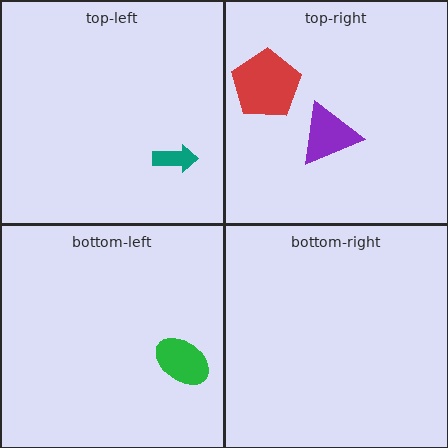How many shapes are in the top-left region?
1.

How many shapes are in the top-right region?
2.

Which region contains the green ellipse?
The bottom-left region.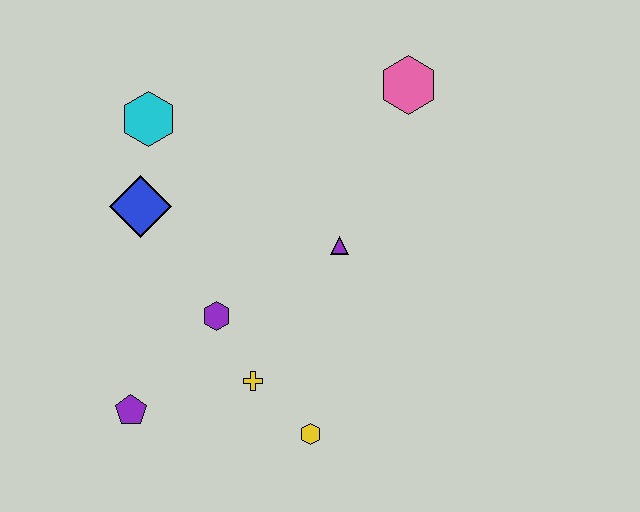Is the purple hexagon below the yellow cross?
No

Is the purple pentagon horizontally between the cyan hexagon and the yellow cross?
No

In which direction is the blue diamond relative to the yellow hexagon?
The blue diamond is above the yellow hexagon.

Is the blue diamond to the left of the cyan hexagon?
Yes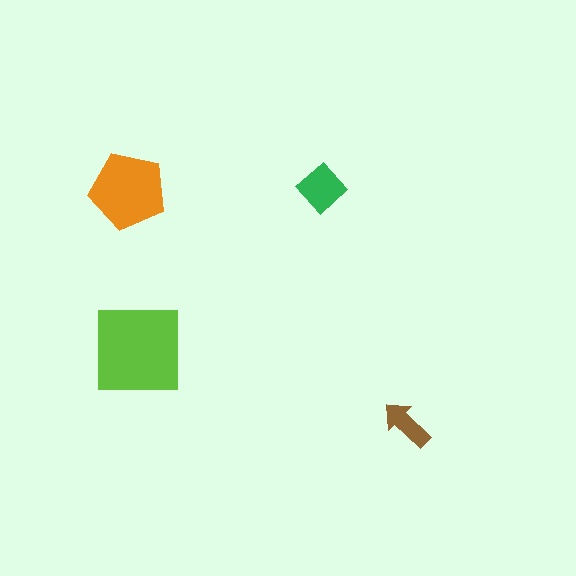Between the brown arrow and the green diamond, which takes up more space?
The green diamond.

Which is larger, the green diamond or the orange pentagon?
The orange pentagon.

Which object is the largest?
The lime square.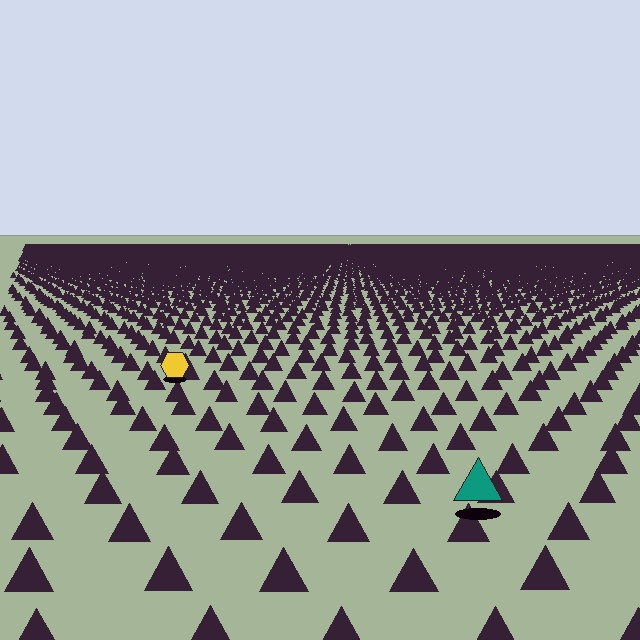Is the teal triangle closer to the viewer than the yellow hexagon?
Yes. The teal triangle is closer — you can tell from the texture gradient: the ground texture is coarser near it.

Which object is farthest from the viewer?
The yellow hexagon is farthest from the viewer. It appears smaller and the ground texture around it is denser.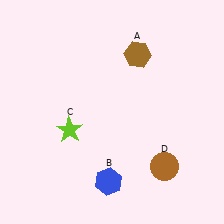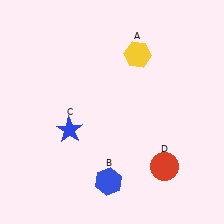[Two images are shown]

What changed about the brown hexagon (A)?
In Image 1, A is brown. In Image 2, it changed to yellow.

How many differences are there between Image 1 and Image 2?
There are 3 differences between the two images.